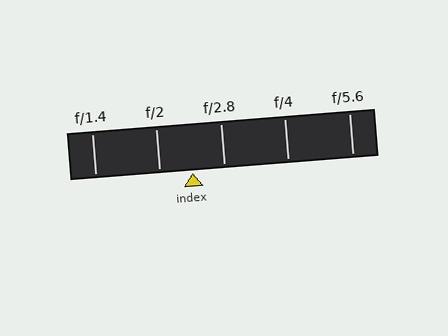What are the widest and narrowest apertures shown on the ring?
The widest aperture shown is f/1.4 and the narrowest is f/5.6.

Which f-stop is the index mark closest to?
The index mark is closest to f/2.8.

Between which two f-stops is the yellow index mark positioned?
The index mark is between f/2 and f/2.8.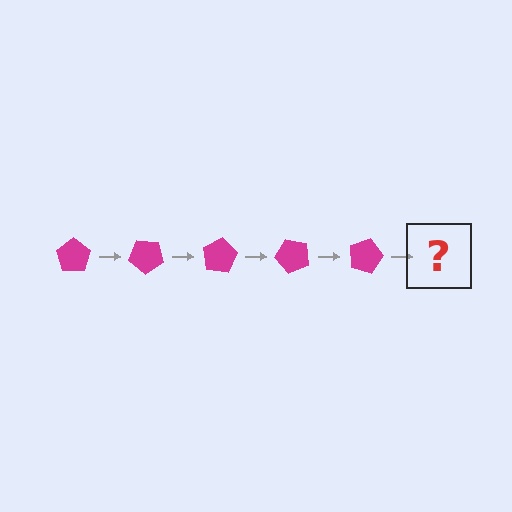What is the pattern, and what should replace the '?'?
The pattern is that the pentagon rotates 40 degrees each step. The '?' should be a magenta pentagon rotated 200 degrees.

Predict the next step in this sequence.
The next step is a magenta pentagon rotated 200 degrees.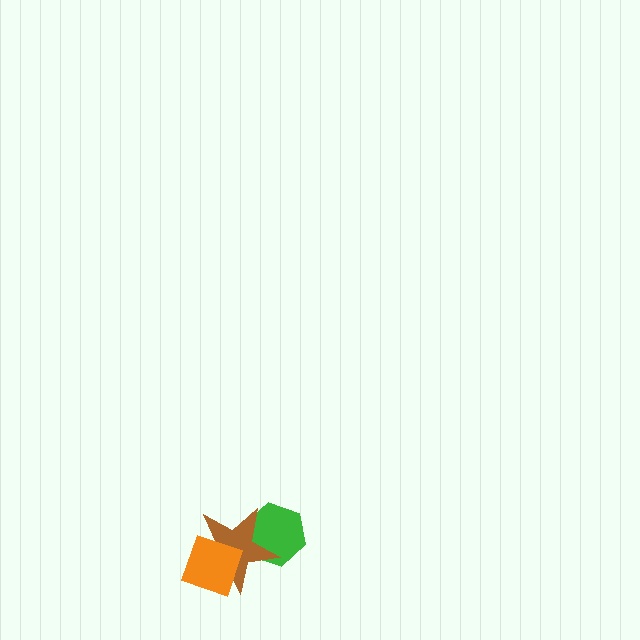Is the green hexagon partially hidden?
Yes, it is partially covered by another shape.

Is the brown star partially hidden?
Yes, it is partially covered by another shape.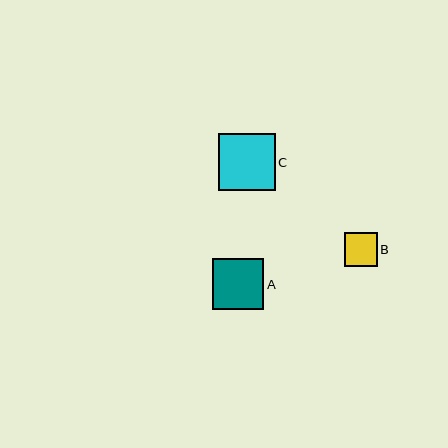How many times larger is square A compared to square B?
Square A is approximately 1.6 times the size of square B.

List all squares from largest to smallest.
From largest to smallest: C, A, B.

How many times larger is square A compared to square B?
Square A is approximately 1.6 times the size of square B.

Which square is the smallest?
Square B is the smallest with a size of approximately 33 pixels.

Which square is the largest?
Square C is the largest with a size of approximately 57 pixels.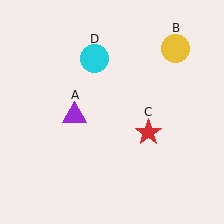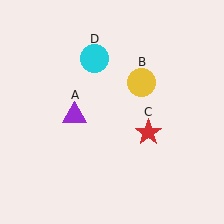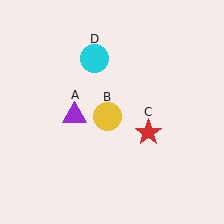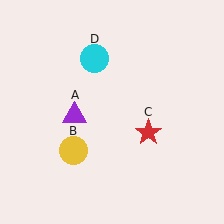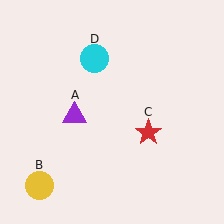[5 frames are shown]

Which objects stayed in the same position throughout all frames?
Purple triangle (object A) and red star (object C) and cyan circle (object D) remained stationary.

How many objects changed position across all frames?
1 object changed position: yellow circle (object B).